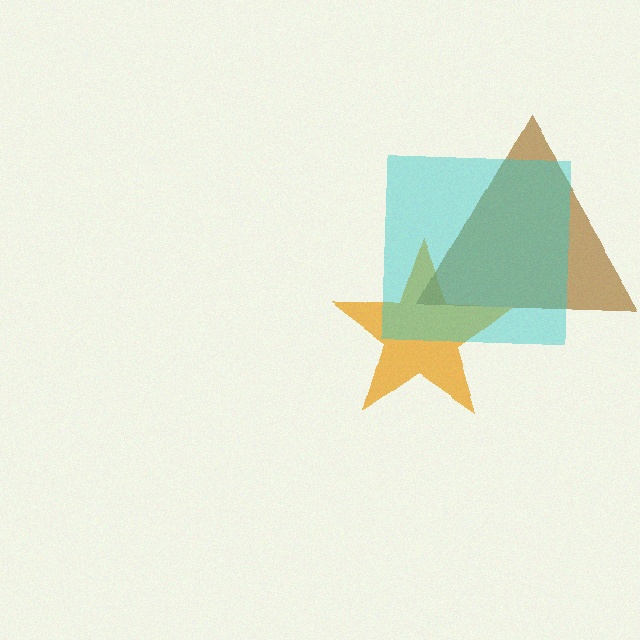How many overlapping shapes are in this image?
There are 3 overlapping shapes in the image.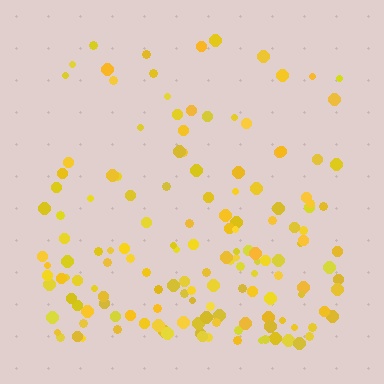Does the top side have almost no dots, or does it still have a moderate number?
Still a moderate number, just noticeably fewer than the bottom.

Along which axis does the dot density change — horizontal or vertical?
Vertical.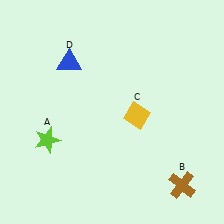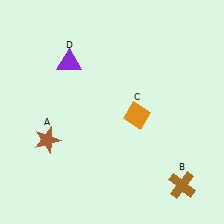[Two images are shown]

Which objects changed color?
A changed from lime to brown. C changed from yellow to orange. D changed from blue to purple.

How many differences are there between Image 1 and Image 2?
There are 3 differences between the two images.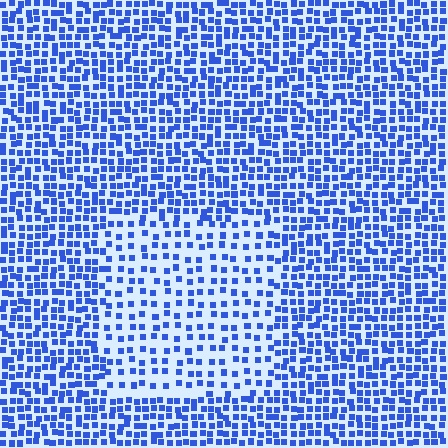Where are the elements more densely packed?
The elements are more densely packed outside the rectangle boundary.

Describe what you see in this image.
The image contains small blue elements arranged at two different densities. A rectangle-shaped region is visible where the elements are less densely packed than the surrounding area.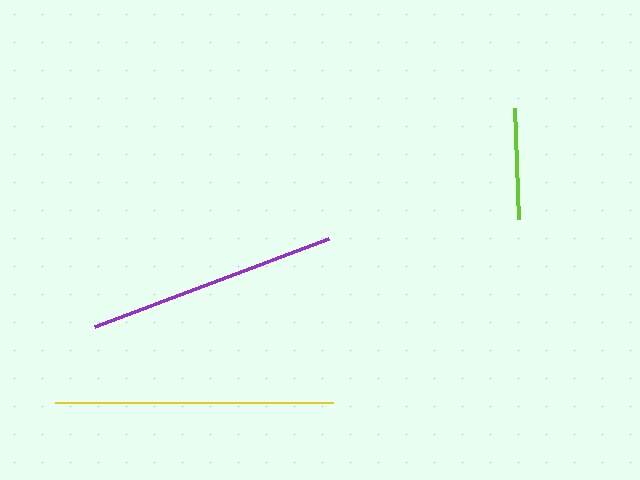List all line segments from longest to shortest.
From longest to shortest: yellow, purple, lime.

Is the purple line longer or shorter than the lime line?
The purple line is longer than the lime line.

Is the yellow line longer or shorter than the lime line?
The yellow line is longer than the lime line.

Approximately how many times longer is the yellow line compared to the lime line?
The yellow line is approximately 2.5 times the length of the lime line.